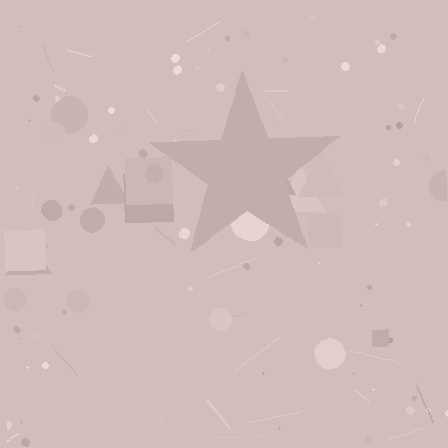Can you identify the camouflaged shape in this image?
The camouflaged shape is a star.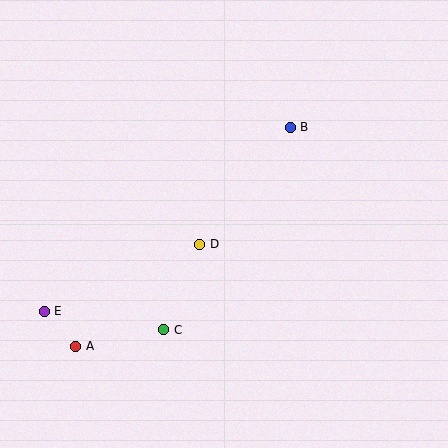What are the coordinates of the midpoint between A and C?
The midpoint between A and C is at (120, 338).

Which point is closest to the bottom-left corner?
Point A is closest to the bottom-left corner.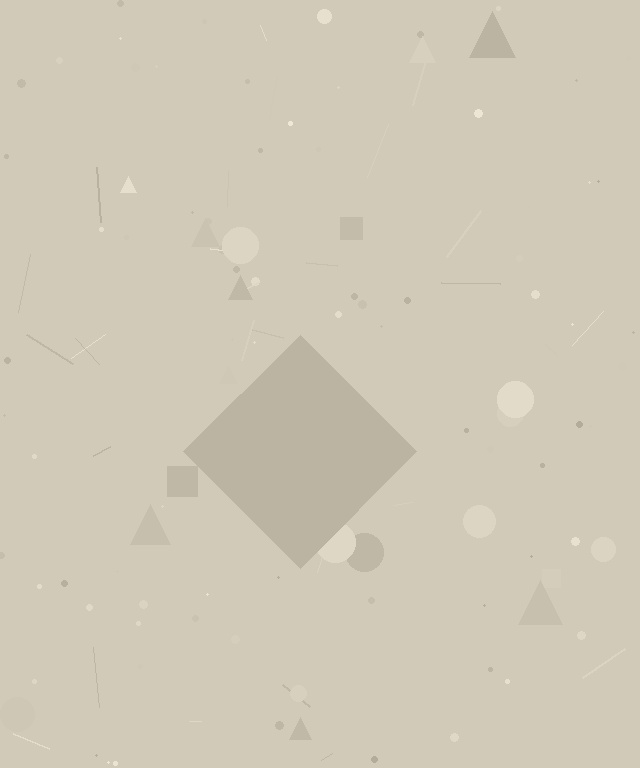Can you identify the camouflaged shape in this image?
The camouflaged shape is a diamond.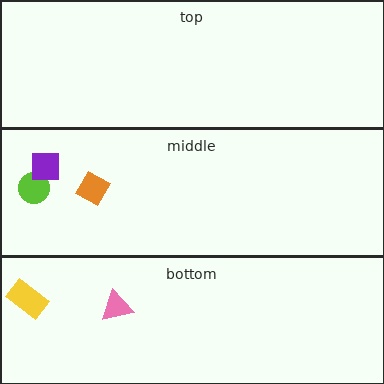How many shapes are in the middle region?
3.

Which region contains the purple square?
The middle region.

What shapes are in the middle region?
The orange diamond, the lime circle, the purple square.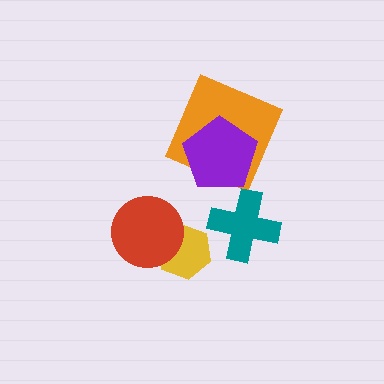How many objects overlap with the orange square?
1 object overlaps with the orange square.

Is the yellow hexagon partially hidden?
Yes, it is partially covered by another shape.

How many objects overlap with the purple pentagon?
1 object overlaps with the purple pentagon.